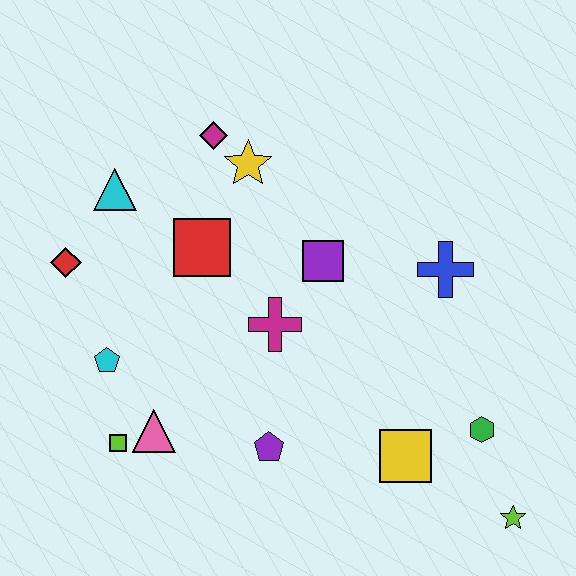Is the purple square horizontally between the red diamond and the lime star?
Yes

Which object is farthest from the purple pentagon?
The magenta diamond is farthest from the purple pentagon.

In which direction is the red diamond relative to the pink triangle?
The red diamond is above the pink triangle.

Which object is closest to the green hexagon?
The yellow square is closest to the green hexagon.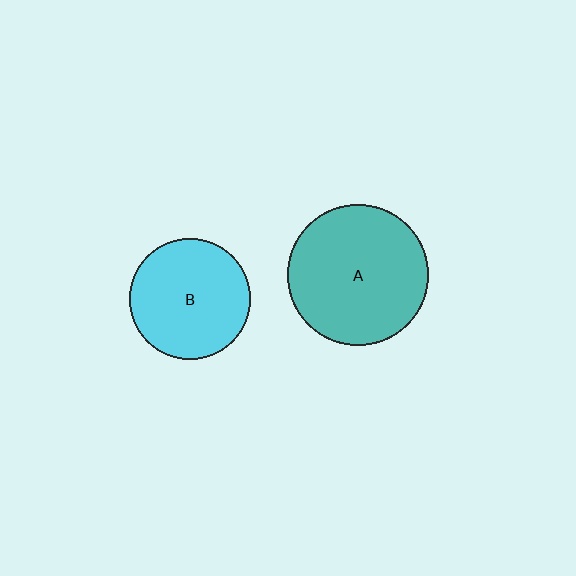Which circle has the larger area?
Circle A (teal).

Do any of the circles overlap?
No, none of the circles overlap.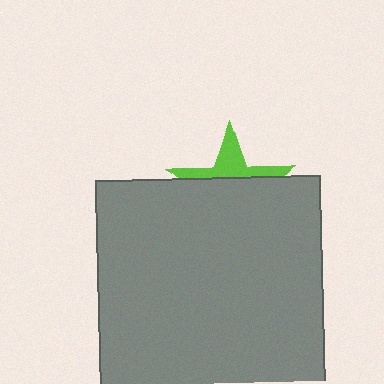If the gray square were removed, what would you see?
You would see the complete lime star.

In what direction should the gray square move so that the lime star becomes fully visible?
The gray square should move down. That is the shortest direction to clear the overlap and leave the lime star fully visible.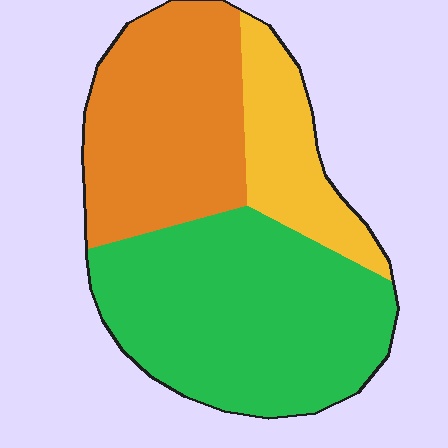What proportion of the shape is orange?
Orange covers about 35% of the shape.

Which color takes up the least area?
Yellow, at roughly 15%.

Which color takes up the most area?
Green, at roughly 50%.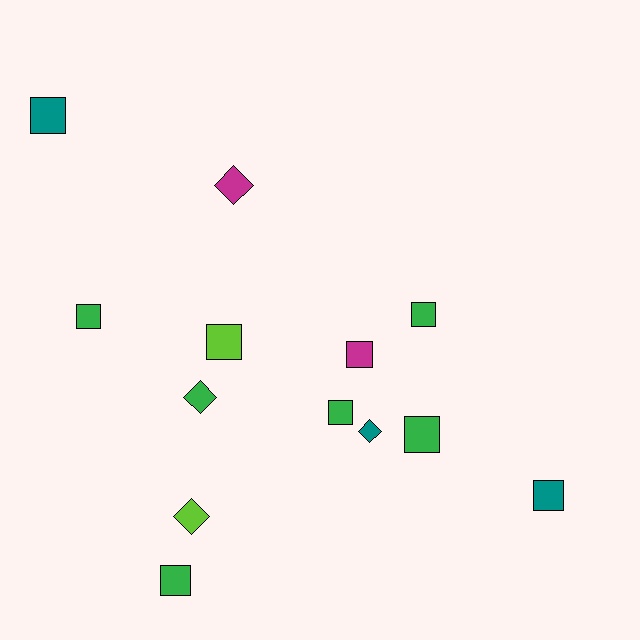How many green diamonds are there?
There is 1 green diamond.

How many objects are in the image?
There are 13 objects.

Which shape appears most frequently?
Square, with 9 objects.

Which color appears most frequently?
Green, with 6 objects.